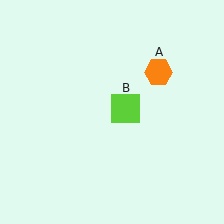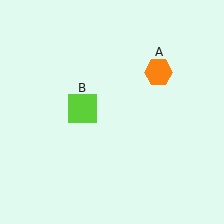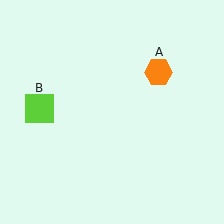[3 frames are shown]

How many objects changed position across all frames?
1 object changed position: lime square (object B).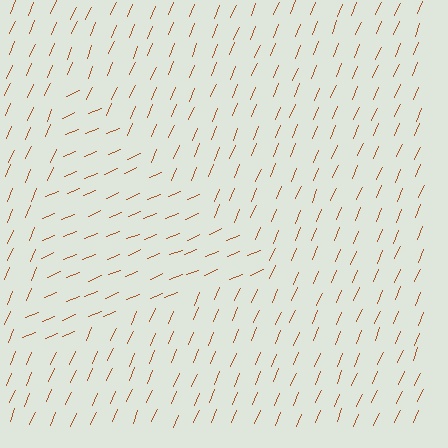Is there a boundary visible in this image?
Yes, there is a texture boundary formed by a change in line orientation.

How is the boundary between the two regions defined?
The boundary is defined purely by a change in line orientation (approximately 45 degrees difference). All lines are the same color and thickness.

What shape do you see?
I see a triangle.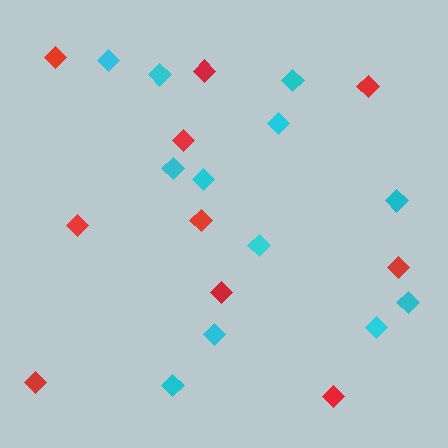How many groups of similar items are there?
There are 2 groups: one group of red diamonds (10) and one group of cyan diamonds (12).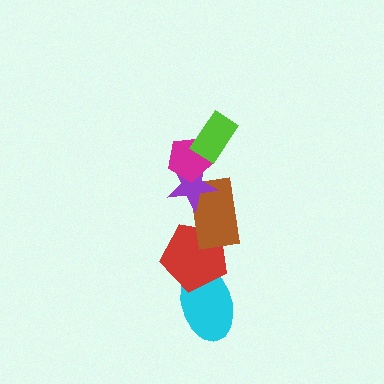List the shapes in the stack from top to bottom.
From top to bottom: the lime rectangle, the magenta pentagon, the purple star, the brown rectangle, the red pentagon, the cyan ellipse.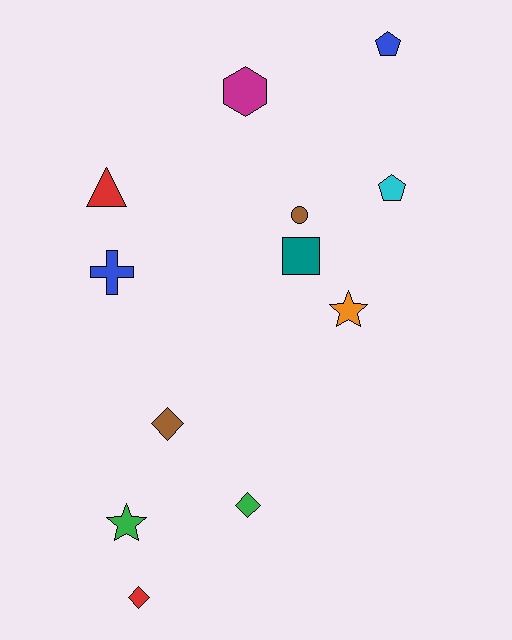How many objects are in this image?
There are 12 objects.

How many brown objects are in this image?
There are 2 brown objects.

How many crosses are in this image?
There is 1 cross.